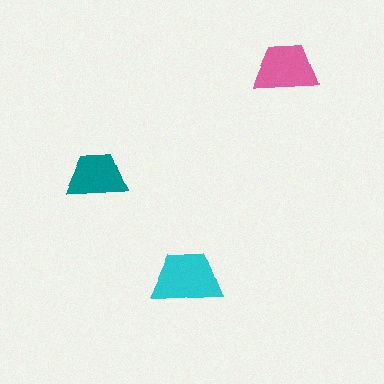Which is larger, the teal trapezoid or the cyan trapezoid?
The cyan one.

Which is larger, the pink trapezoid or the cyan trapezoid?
The cyan one.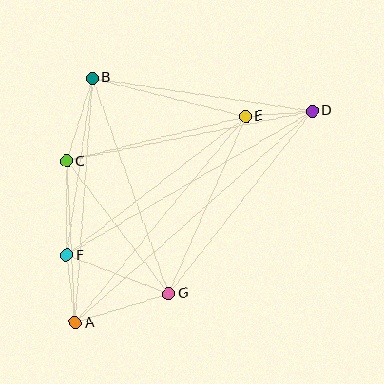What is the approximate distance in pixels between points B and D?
The distance between B and D is approximately 222 pixels.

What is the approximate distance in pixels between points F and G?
The distance between F and G is approximately 109 pixels.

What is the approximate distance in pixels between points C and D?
The distance between C and D is approximately 251 pixels.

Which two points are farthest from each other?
Points A and D are farthest from each other.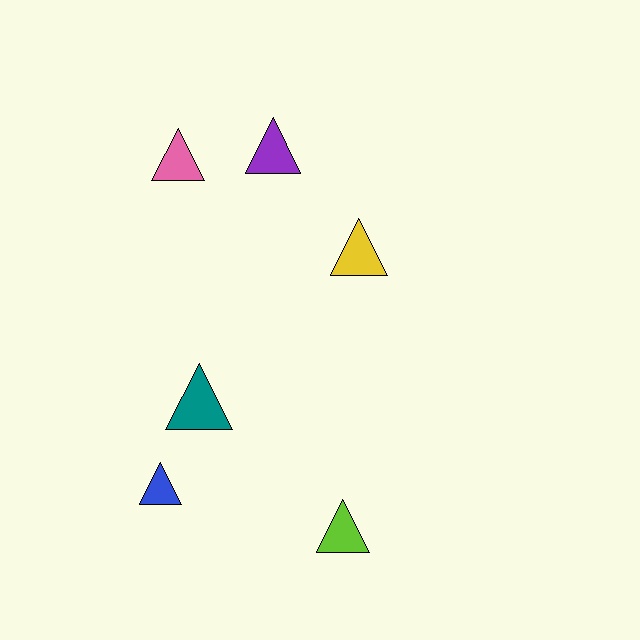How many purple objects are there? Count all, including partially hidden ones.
There is 1 purple object.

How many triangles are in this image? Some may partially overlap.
There are 6 triangles.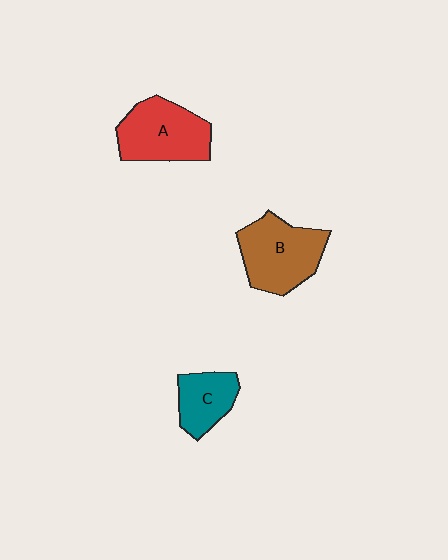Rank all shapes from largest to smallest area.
From largest to smallest: B (brown), A (red), C (teal).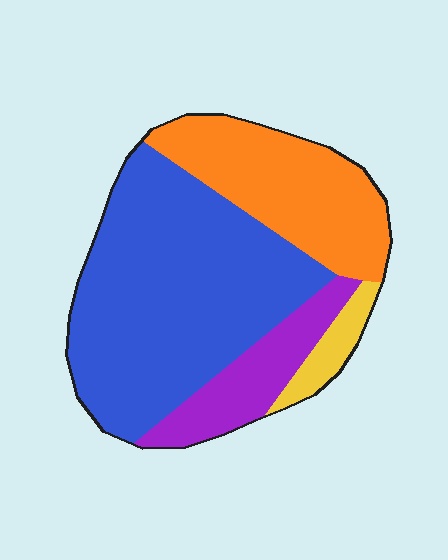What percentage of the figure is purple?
Purple takes up less than a sixth of the figure.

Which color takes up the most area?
Blue, at roughly 55%.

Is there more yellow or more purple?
Purple.